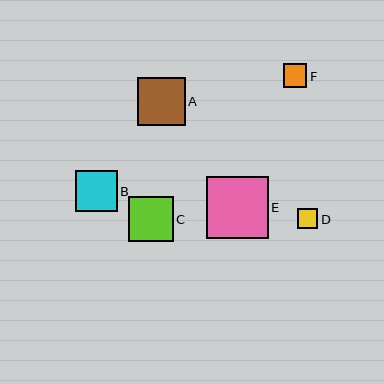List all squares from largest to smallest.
From largest to smallest: E, A, C, B, F, D.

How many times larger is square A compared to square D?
Square A is approximately 2.4 times the size of square D.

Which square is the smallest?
Square D is the smallest with a size of approximately 20 pixels.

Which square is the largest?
Square E is the largest with a size of approximately 62 pixels.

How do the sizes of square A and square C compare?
Square A and square C are approximately the same size.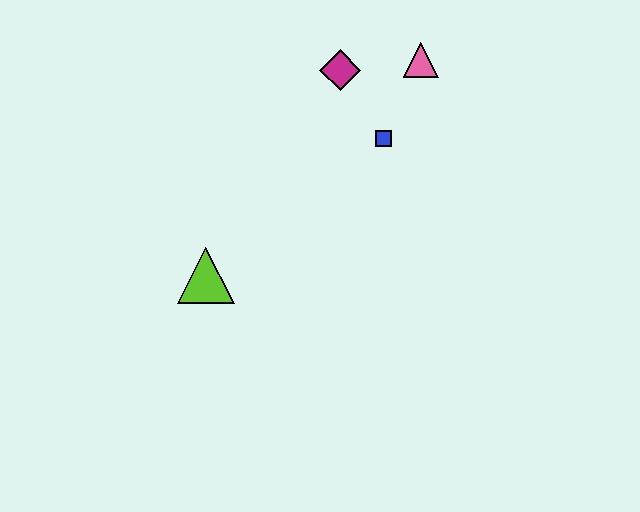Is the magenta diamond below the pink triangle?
Yes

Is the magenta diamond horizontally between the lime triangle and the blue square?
Yes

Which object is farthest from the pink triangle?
The lime triangle is farthest from the pink triangle.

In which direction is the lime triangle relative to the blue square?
The lime triangle is to the left of the blue square.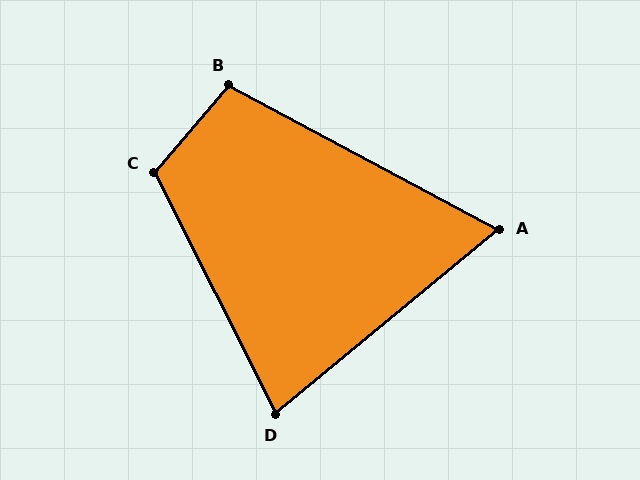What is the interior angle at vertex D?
Approximately 77 degrees (acute).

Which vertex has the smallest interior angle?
A, at approximately 68 degrees.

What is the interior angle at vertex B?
Approximately 103 degrees (obtuse).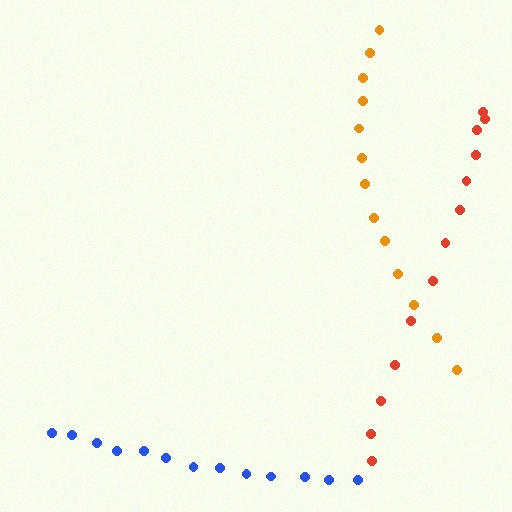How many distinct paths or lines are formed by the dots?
There are 3 distinct paths.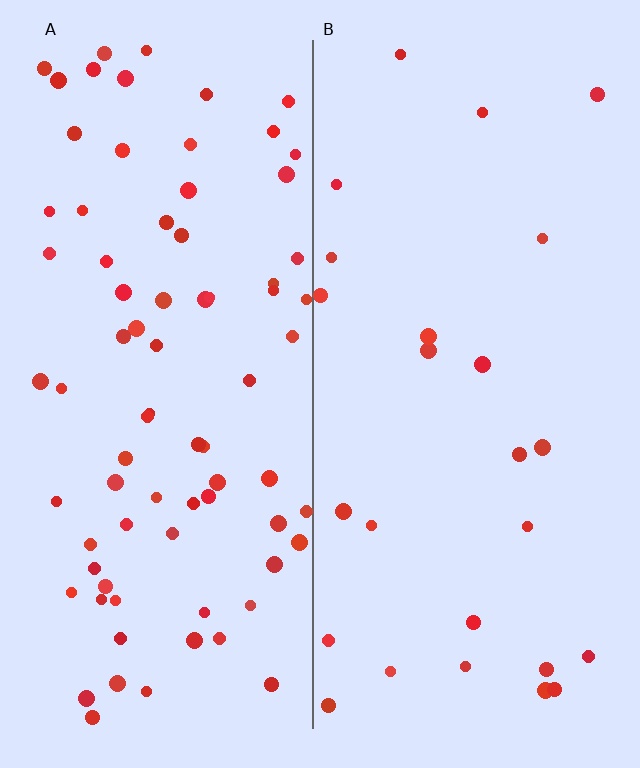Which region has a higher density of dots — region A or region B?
A (the left).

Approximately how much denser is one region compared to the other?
Approximately 3.1× — region A over region B.